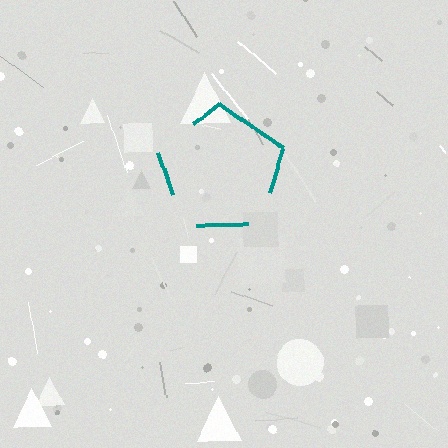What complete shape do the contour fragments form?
The contour fragments form a pentagon.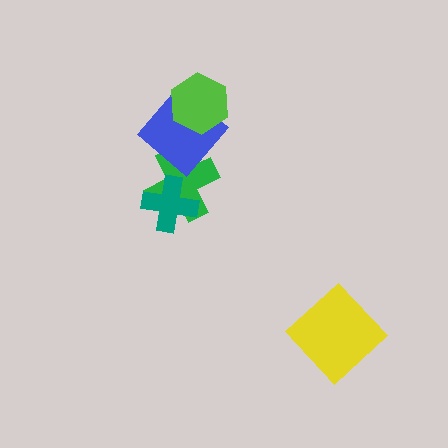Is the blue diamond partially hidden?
Yes, it is partially covered by another shape.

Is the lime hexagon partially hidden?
No, no other shape covers it.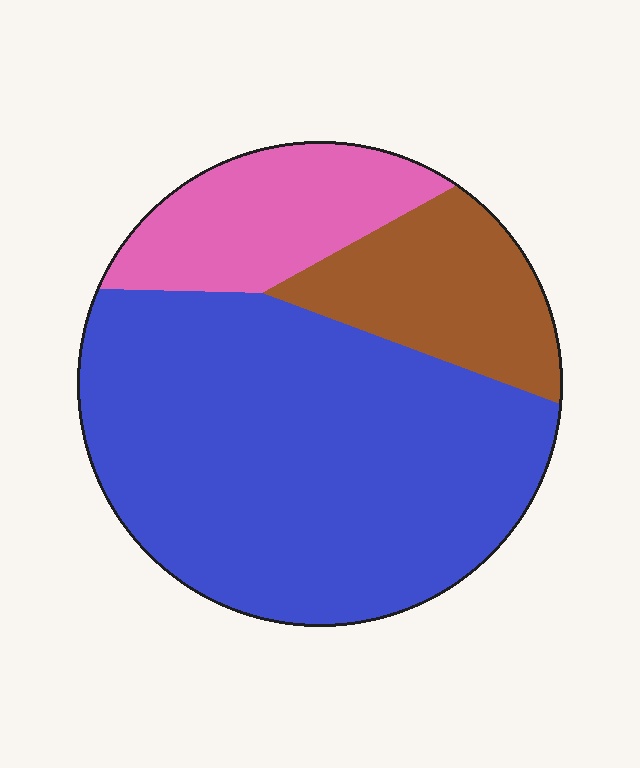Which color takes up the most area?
Blue, at roughly 65%.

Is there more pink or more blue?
Blue.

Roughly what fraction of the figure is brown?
Brown takes up less than a quarter of the figure.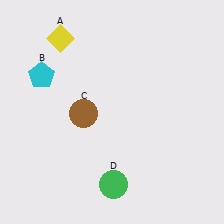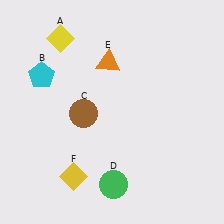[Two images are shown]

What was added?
An orange triangle (E), a yellow diamond (F) were added in Image 2.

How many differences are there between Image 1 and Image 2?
There are 2 differences between the two images.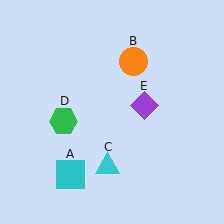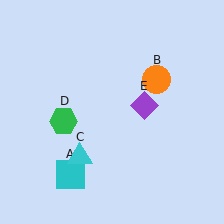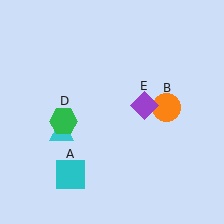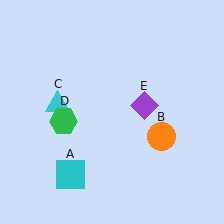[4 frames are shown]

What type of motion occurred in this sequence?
The orange circle (object B), cyan triangle (object C) rotated clockwise around the center of the scene.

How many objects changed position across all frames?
2 objects changed position: orange circle (object B), cyan triangle (object C).